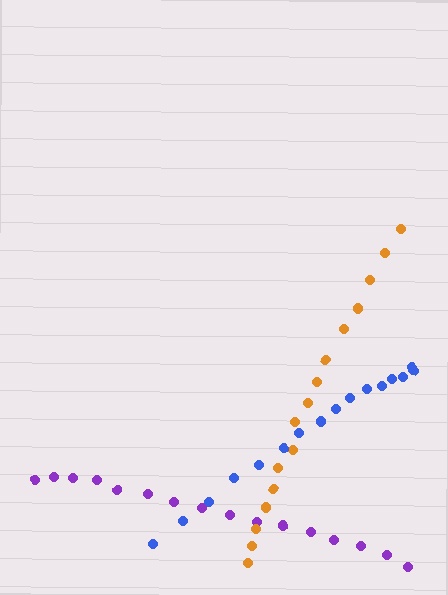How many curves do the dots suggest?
There are 3 distinct paths.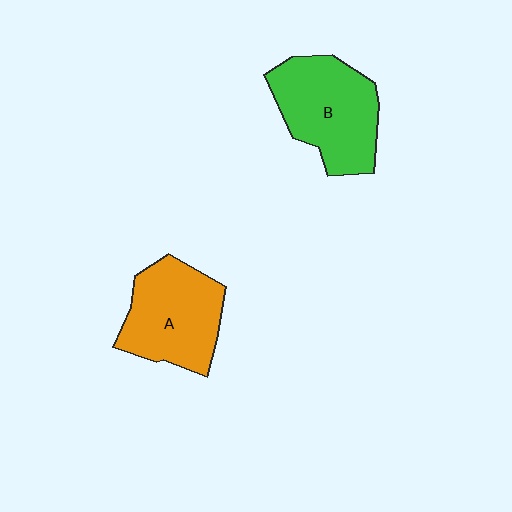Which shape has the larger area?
Shape B (green).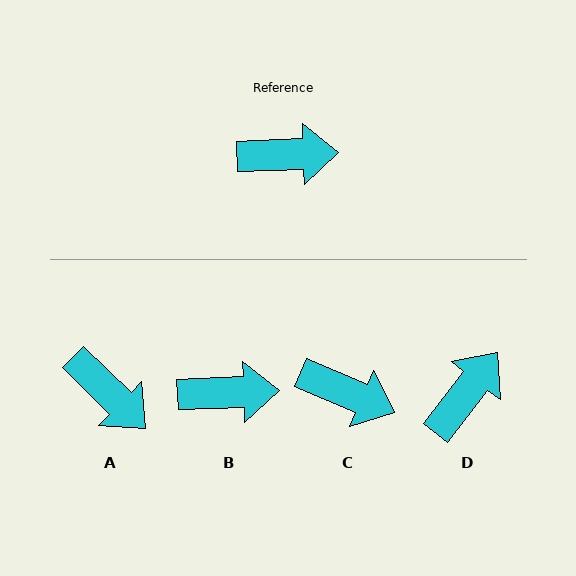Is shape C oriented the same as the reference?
No, it is off by about 25 degrees.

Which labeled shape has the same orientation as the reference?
B.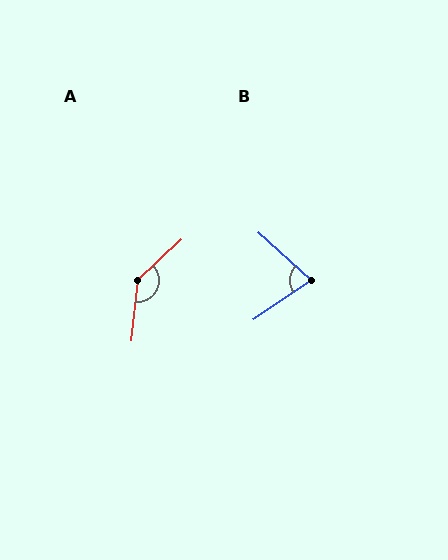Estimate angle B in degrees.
Approximately 76 degrees.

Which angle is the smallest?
B, at approximately 76 degrees.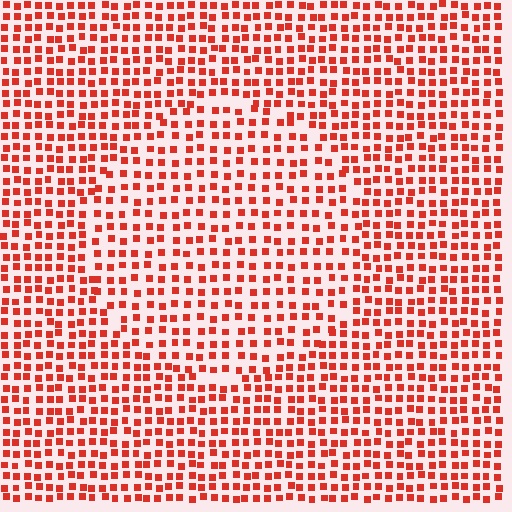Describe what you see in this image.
The image contains small red elements arranged at two different densities. A circle-shaped region is visible where the elements are less densely packed than the surrounding area.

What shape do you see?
I see a circle.